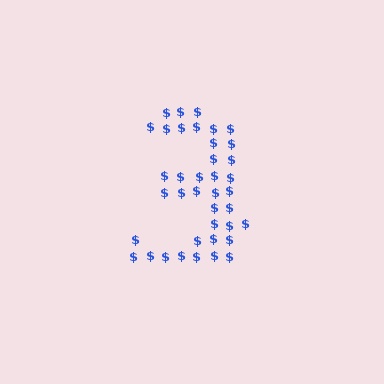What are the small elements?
The small elements are dollar signs.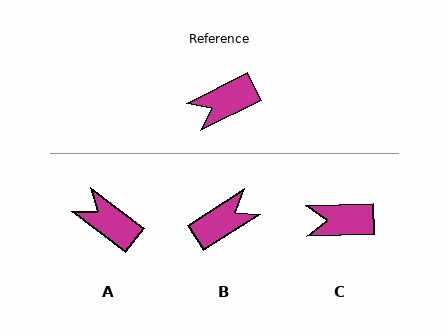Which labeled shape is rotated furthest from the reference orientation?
B, about 175 degrees away.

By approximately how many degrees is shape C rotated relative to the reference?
Approximately 25 degrees clockwise.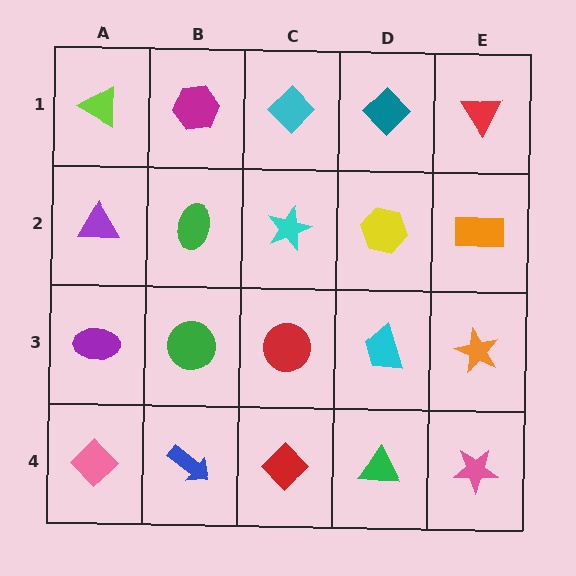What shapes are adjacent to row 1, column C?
A cyan star (row 2, column C), a magenta hexagon (row 1, column B), a teal diamond (row 1, column D).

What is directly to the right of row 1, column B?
A cyan diamond.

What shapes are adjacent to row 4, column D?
A cyan trapezoid (row 3, column D), a red diamond (row 4, column C), a pink star (row 4, column E).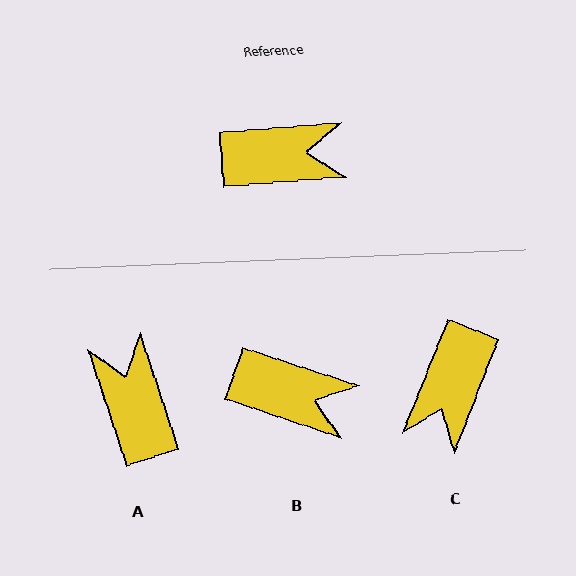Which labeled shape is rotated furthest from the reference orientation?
C, about 116 degrees away.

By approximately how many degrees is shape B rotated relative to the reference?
Approximately 23 degrees clockwise.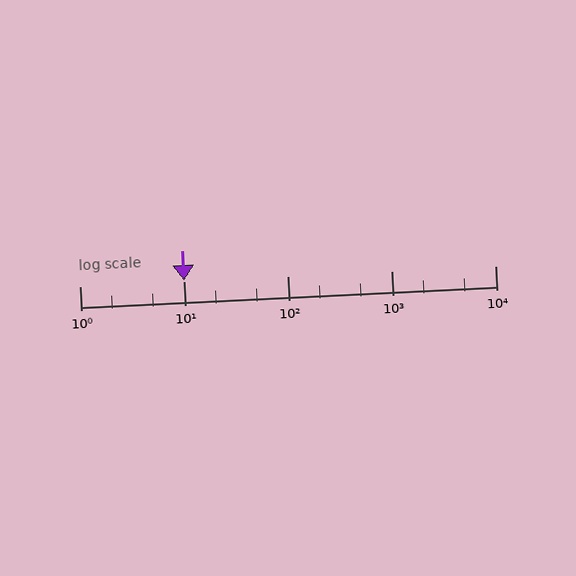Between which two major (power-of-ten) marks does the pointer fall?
The pointer is between 10 and 100.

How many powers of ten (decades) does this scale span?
The scale spans 4 decades, from 1 to 10000.